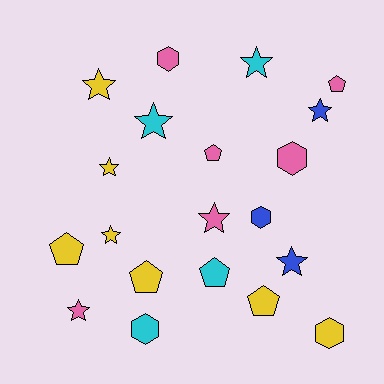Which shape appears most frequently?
Star, with 9 objects.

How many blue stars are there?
There are 2 blue stars.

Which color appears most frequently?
Yellow, with 7 objects.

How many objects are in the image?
There are 20 objects.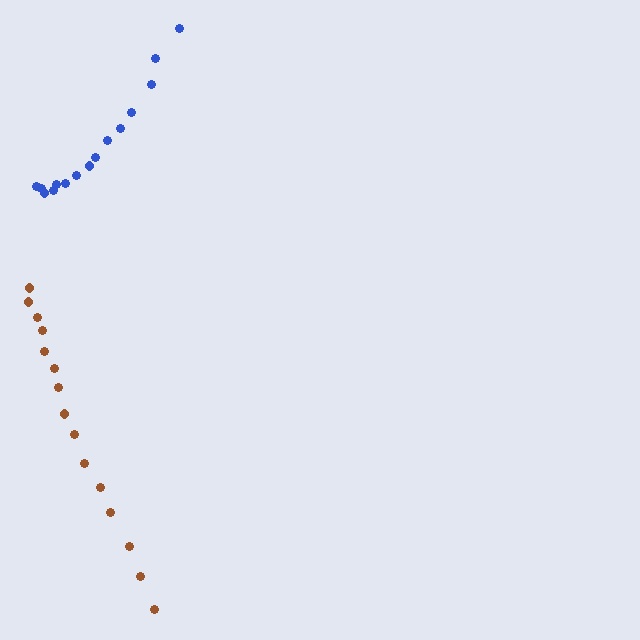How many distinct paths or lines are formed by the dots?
There are 2 distinct paths.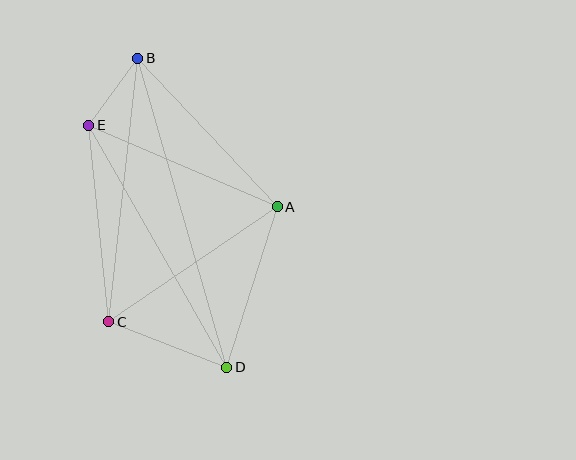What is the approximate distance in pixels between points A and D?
The distance between A and D is approximately 168 pixels.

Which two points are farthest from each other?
Points B and D are farthest from each other.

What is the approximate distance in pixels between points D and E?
The distance between D and E is approximately 279 pixels.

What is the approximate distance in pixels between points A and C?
The distance between A and C is approximately 204 pixels.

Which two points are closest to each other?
Points B and E are closest to each other.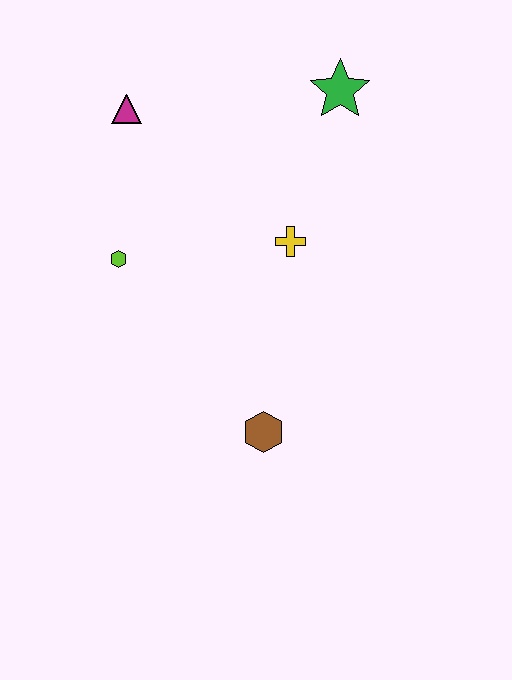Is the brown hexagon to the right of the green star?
No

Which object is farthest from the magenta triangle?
The brown hexagon is farthest from the magenta triangle.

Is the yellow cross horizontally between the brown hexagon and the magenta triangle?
No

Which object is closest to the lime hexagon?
The magenta triangle is closest to the lime hexagon.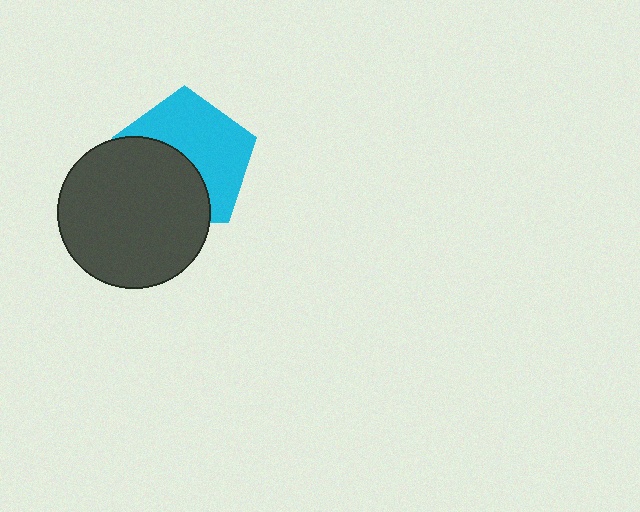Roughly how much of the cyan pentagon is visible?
About half of it is visible (roughly 56%).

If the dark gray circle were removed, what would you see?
You would see the complete cyan pentagon.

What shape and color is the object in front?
The object in front is a dark gray circle.